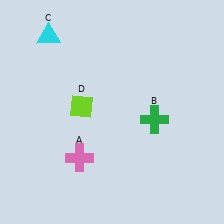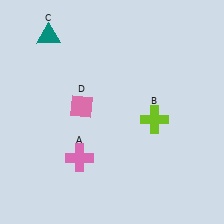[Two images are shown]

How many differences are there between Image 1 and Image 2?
There are 3 differences between the two images.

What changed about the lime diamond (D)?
In Image 1, D is lime. In Image 2, it changed to pink.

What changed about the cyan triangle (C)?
In Image 1, C is cyan. In Image 2, it changed to teal.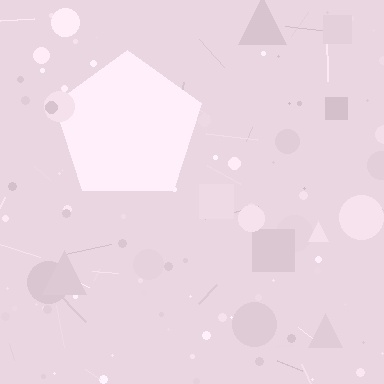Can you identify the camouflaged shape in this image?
The camouflaged shape is a pentagon.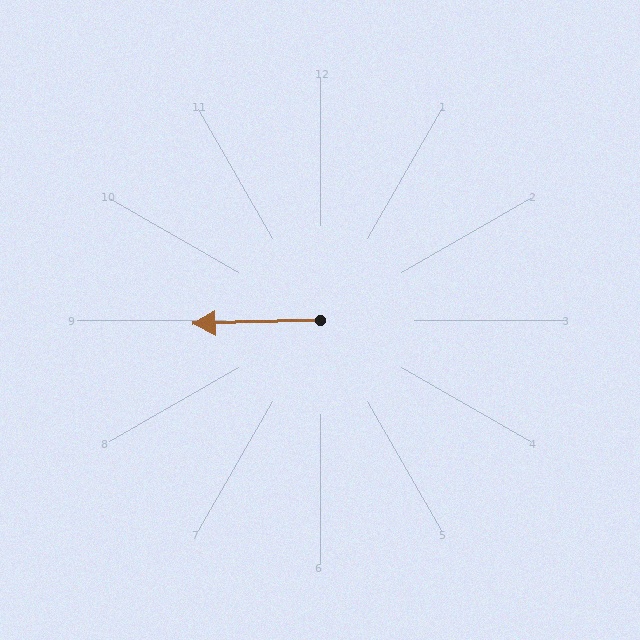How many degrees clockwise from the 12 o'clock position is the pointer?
Approximately 268 degrees.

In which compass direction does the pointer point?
West.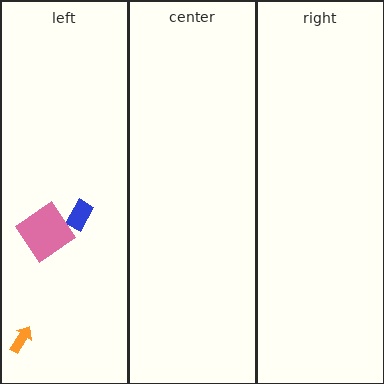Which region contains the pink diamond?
The left region.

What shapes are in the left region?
The blue rectangle, the orange arrow, the pink diamond.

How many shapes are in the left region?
3.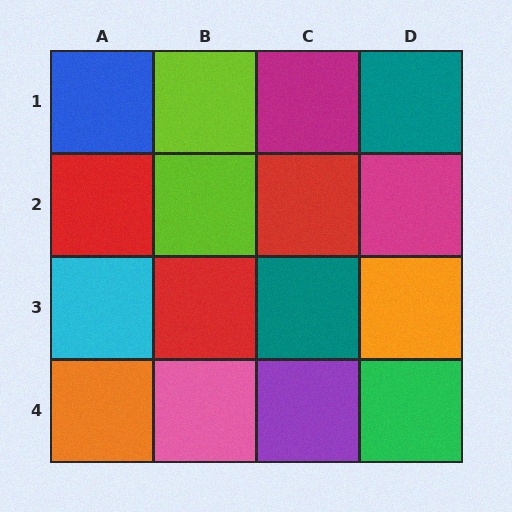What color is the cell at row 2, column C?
Red.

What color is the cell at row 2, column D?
Magenta.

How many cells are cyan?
1 cell is cyan.